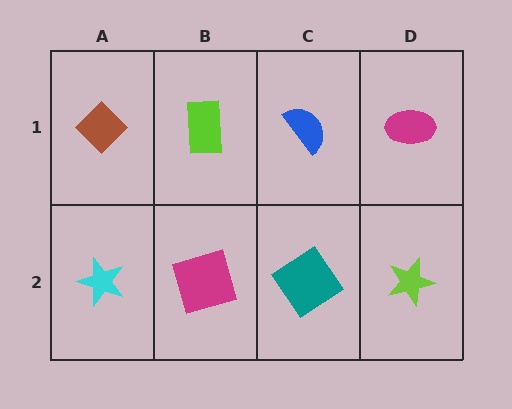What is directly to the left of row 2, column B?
A cyan star.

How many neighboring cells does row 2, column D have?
2.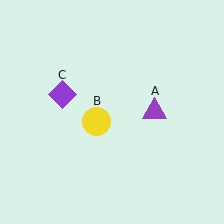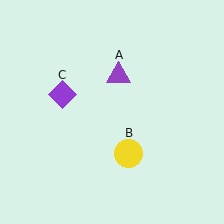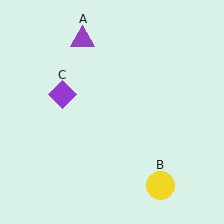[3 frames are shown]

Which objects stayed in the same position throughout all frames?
Purple diamond (object C) remained stationary.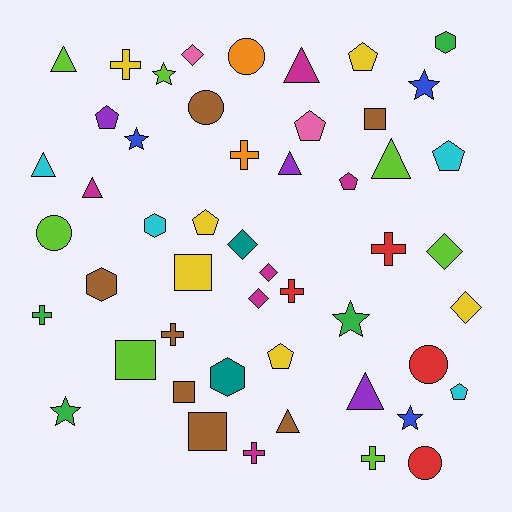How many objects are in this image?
There are 50 objects.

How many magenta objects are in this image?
There are 6 magenta objects.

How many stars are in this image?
There are 6 stars.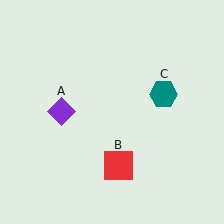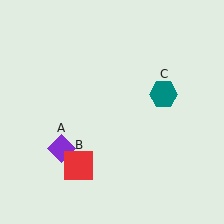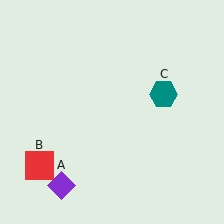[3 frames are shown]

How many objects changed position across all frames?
2 objects changed position: purple diamond (object A), red square (object B).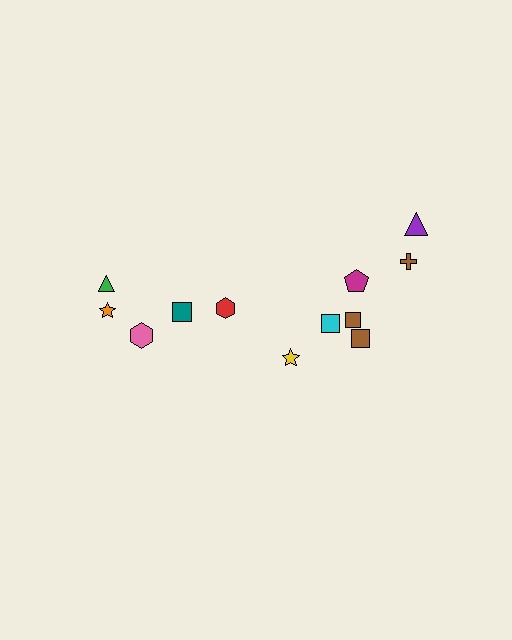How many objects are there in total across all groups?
There are 12 objects.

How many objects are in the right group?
There are 7 objects.